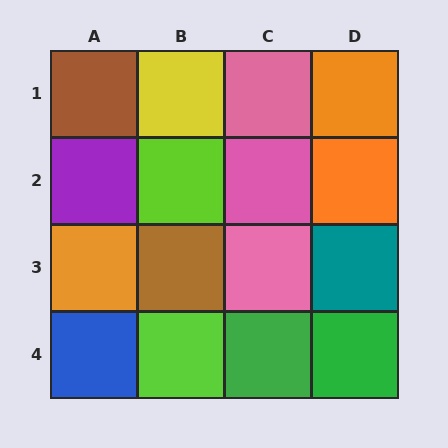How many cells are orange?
3 cells are orange.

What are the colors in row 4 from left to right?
Blue, lime, green, green.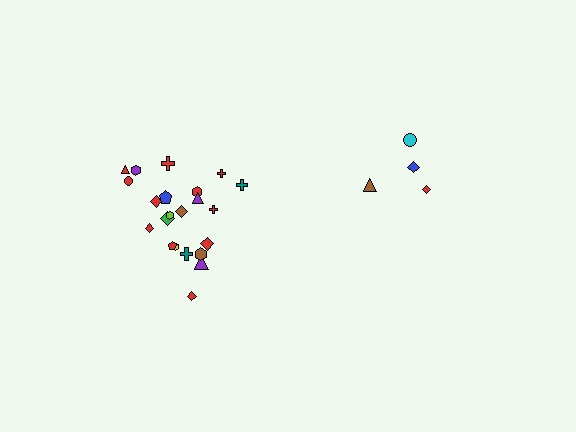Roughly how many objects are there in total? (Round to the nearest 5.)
Roughly 25 objects in total.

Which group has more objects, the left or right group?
The left group.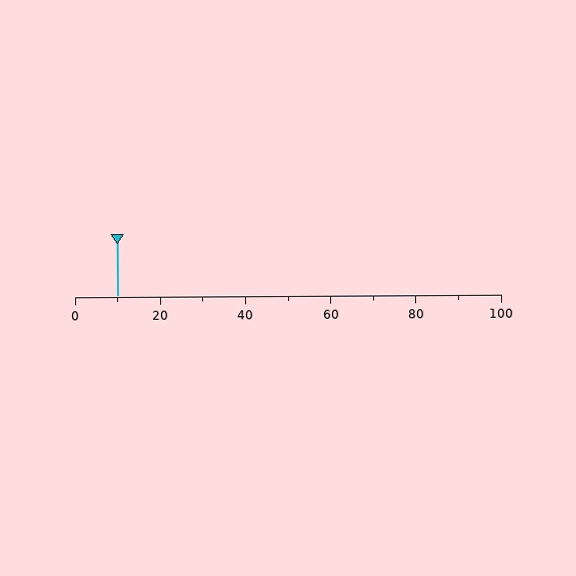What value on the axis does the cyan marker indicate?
The marker indicates approximately 10.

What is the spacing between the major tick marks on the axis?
The major ticks are spaced 20 apart.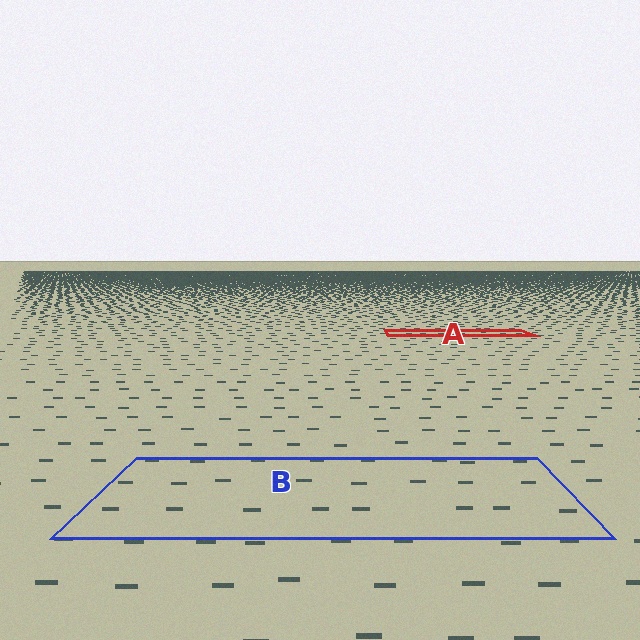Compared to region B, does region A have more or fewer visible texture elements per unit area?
Region A has more texture elements per unit area — they are packed more densely because it is farther away.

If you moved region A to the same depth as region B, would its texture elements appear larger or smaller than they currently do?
They would appear larger. At a closer depth, the same texture elements are projected at a bigger on-screen size.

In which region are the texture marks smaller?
The texture marks are smaller in region A, because it is farther away.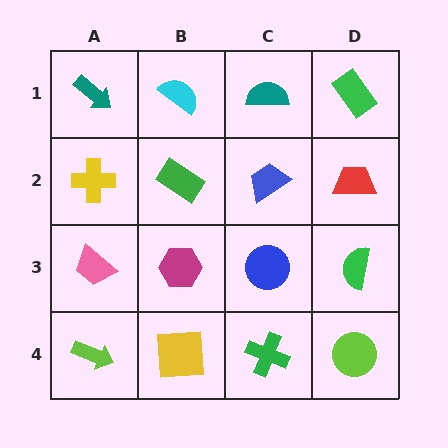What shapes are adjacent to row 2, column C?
A teal semicircle (row 1, column C), a blue circle (row 3, column C), a green rectangle (row 2, column B), a red trapezoid (row 2, column D).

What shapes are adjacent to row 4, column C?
A blue circle (row 3, column C), a yellow square (row 4, column B), a lime circle (row 4, column D).